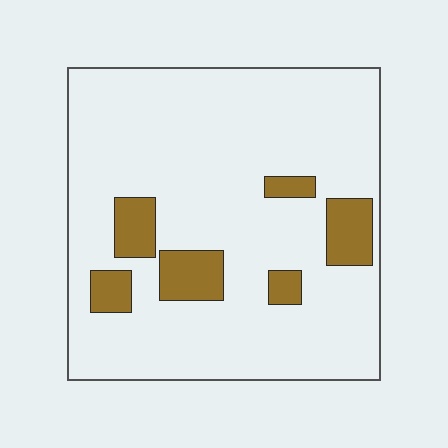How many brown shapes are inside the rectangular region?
6.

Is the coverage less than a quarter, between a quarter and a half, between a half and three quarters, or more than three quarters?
Less than a quarter.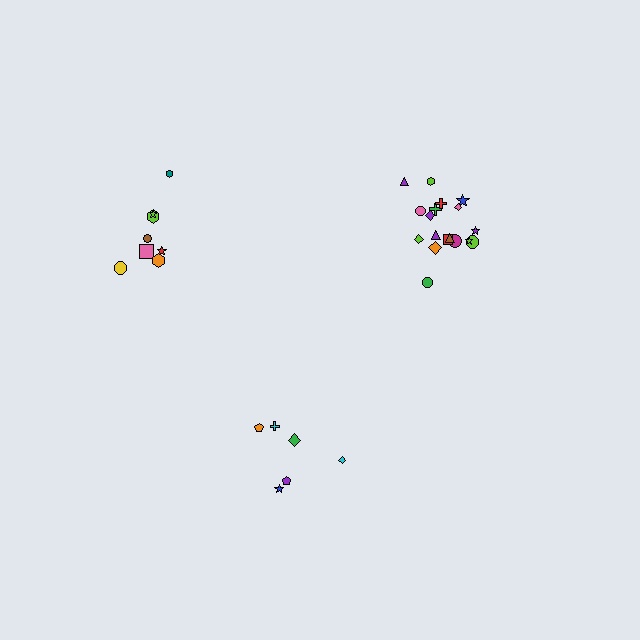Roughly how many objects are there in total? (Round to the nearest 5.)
Roughly 30 objects in total.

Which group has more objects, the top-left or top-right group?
The top-right group.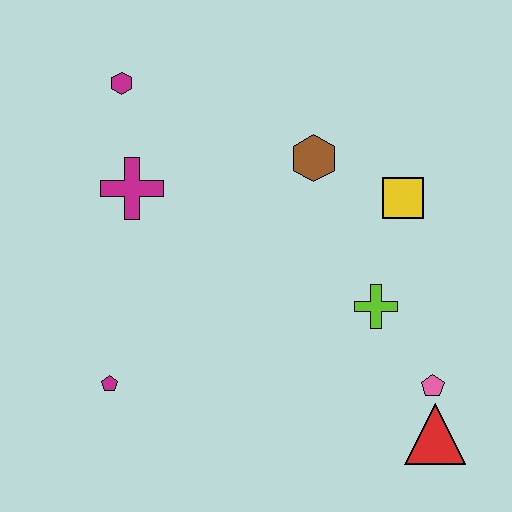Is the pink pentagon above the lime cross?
No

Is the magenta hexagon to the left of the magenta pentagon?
No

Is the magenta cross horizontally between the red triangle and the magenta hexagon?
Yes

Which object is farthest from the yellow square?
The magenta pentagon is farthest from the yellow square.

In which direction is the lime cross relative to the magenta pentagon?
The lime cross is to the right of the magenta pentagon.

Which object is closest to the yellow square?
The brown hexagon is closest to the yellow square.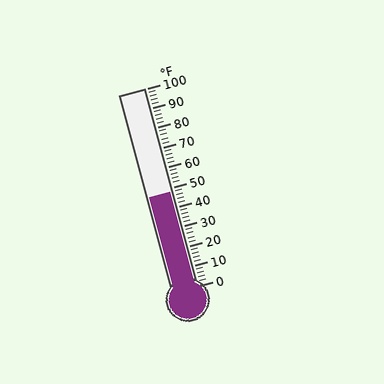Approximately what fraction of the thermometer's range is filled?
The thermometer is filled to approximately 50% of its range.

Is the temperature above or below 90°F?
The temperature is below 90°F.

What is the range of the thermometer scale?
The thermometer scale ranges from 0°F to 100°F.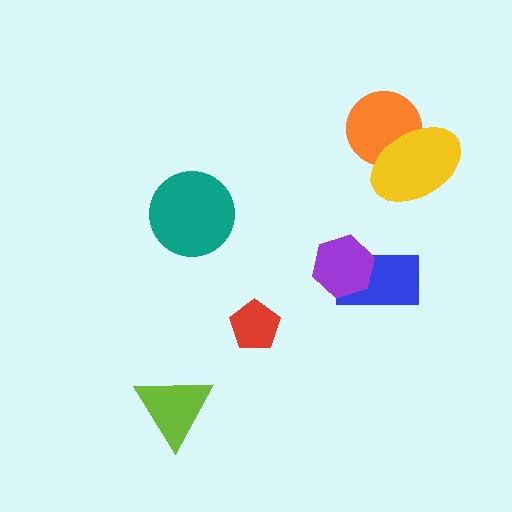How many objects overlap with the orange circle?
1 object overlaps with the orange circle.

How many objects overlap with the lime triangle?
0 objects overlap with the lime triangle.